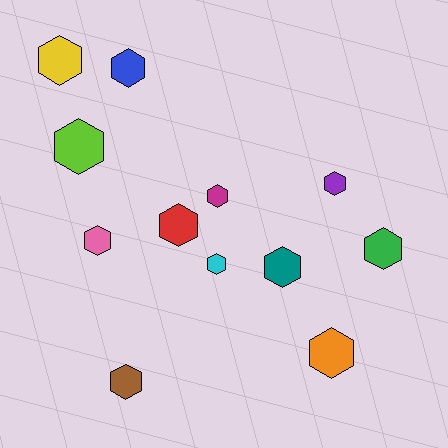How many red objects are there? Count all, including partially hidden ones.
There is 1 red object.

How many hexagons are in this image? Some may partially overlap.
There are 12 hexagons.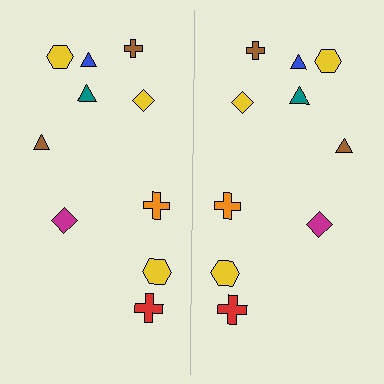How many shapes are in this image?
There are 20 shapes in this image.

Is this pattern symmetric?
Yes, this pattern has bilateral (reflection) symmetry.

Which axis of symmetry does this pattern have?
The pattern has a vertical axis of symmetry running through the center of the image.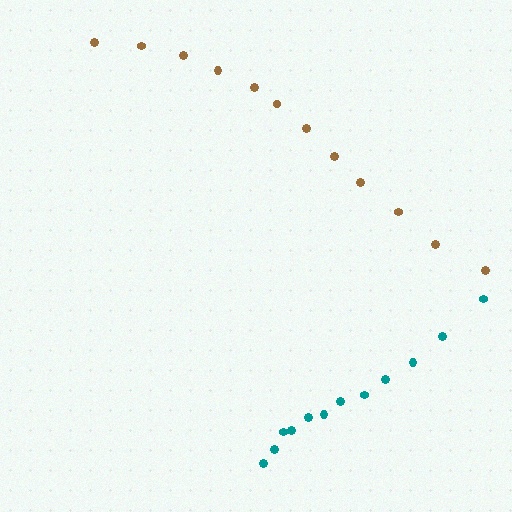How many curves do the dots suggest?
There are 2 distinct paths.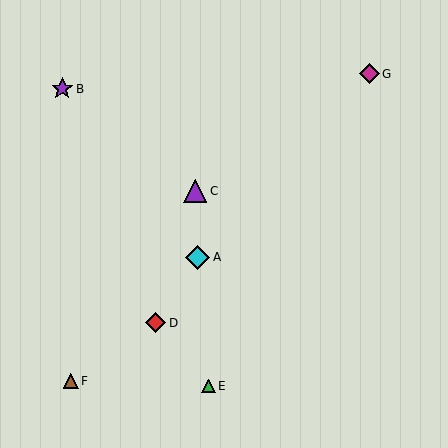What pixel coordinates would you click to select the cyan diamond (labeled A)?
Click at (197, 257) to select the cyan diamond A.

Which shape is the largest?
The cyan diamond (labeled A) is the largest.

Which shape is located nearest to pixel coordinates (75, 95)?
The purple star (labeled B) at (62, 89) is nearest to that location.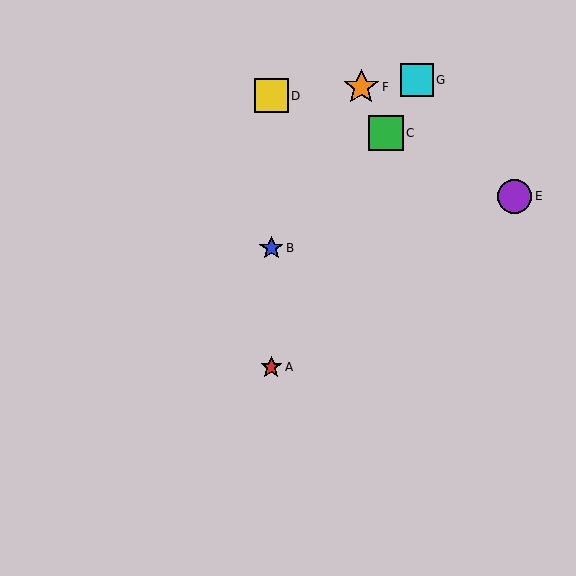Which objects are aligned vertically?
Objects A, B, D are aligned vertically.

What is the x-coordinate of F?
Object F is at x≈361.